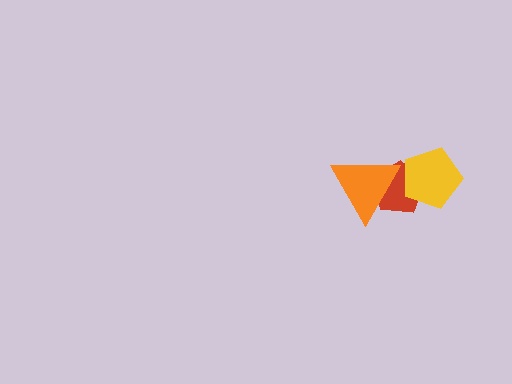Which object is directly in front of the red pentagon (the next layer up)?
The orange triangle is directly in front of the red pentagon.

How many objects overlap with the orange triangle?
1 object overlaps with the orange triangle.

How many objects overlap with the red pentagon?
2 objects overlap with the red pentagon.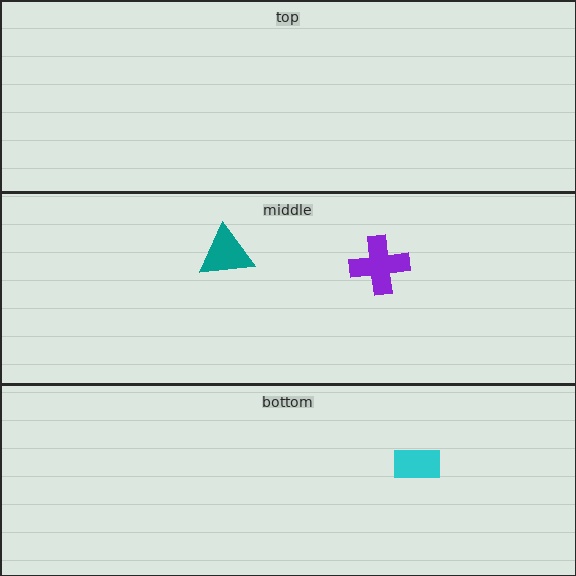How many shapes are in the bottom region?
1.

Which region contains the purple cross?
The middle region.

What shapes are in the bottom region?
The cyan rectangle.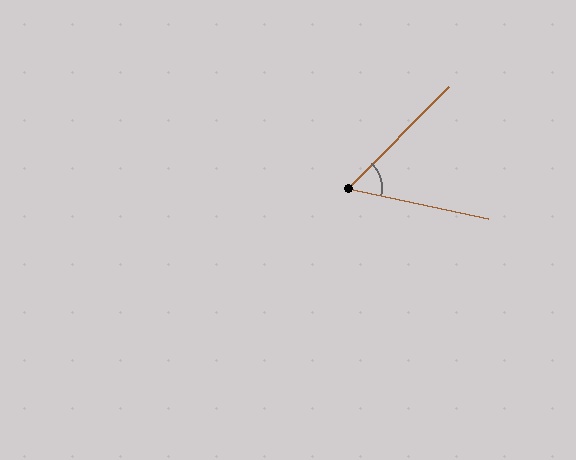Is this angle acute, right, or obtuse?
It is acute.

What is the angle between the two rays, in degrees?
Approximately 57 degrees.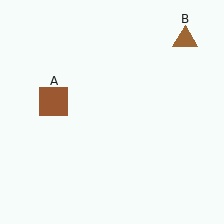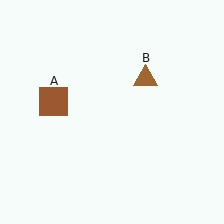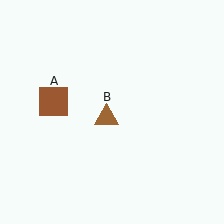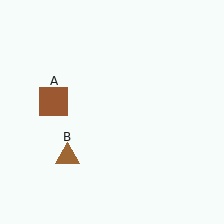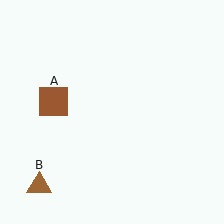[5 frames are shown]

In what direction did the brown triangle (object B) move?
The brown triangle (object B) moved down and to the left.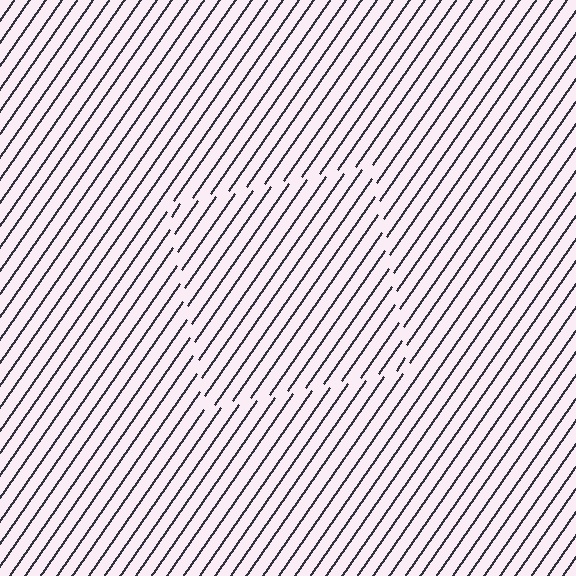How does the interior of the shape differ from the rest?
The interior of the shape contains the same grating, shifted by half a period — the contour is defined by the phase discontinuity where line-ends from the inner and outer gratings abut.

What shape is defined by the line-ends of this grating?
An illusory square. The interior of the shape contains the same grating, shifted by half a period — the contour is defined by the phase discontinuity where line-ends from the inner and outer gratings abut.